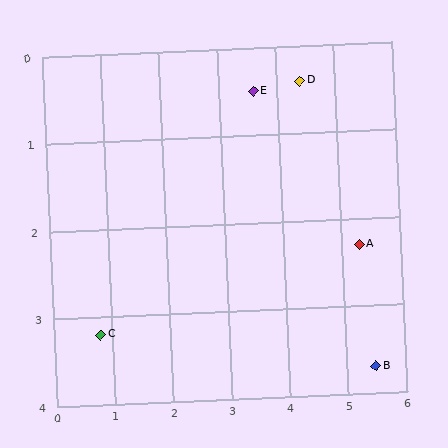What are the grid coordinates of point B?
Point B is at approximately (5.5, 3.7).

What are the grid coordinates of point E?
Point E is at approximately (3.6, 0.5).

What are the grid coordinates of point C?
Point C is at approximately (0.8, 3.2).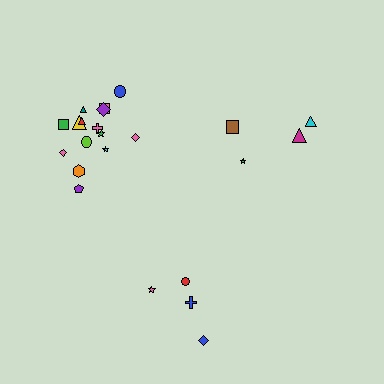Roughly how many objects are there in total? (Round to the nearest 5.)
Roughly 25 objects in total.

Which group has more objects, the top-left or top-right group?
The top-left group.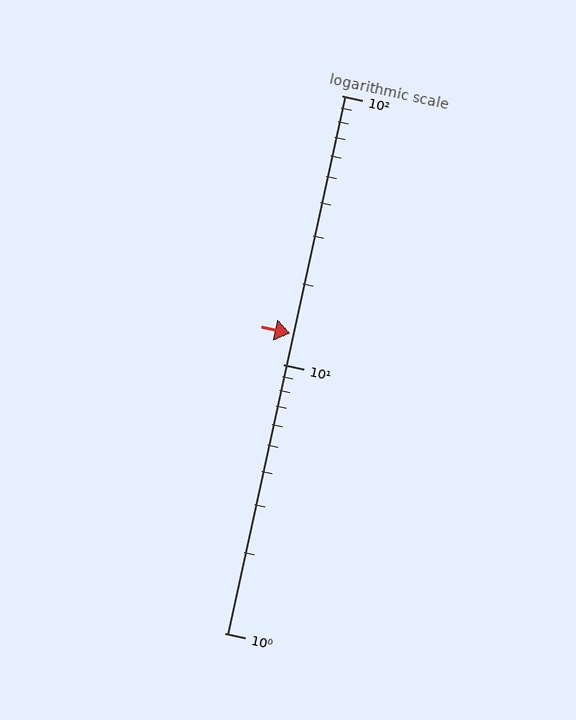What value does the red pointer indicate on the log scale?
The pointer indicates approximately 13.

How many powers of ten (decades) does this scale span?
The scale spans 2 decades, from 1 to 100.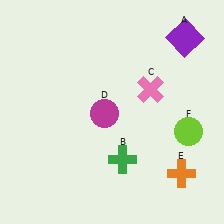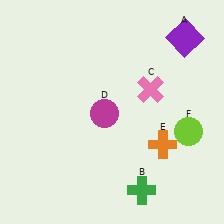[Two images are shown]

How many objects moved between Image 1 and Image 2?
2 objects moved between the two images.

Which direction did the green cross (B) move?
The green cross (B) moved down.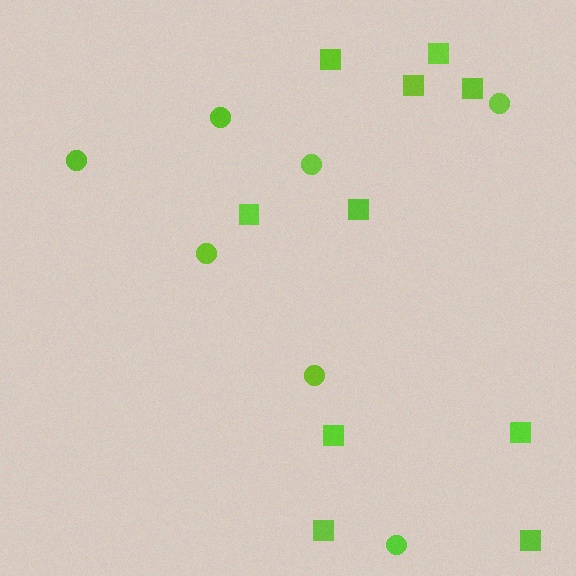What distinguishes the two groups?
There are 2 groups: one group of squares (10) and one group of circles (7).